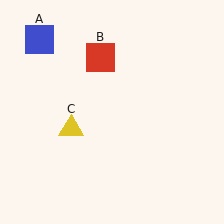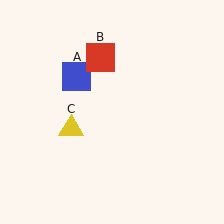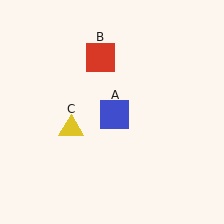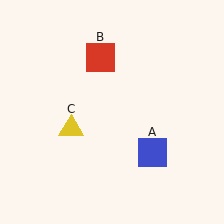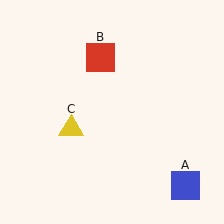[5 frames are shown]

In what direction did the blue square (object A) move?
The blue square (object A) moved down and to the right.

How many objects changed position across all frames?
1 object changed position: blue square (object A).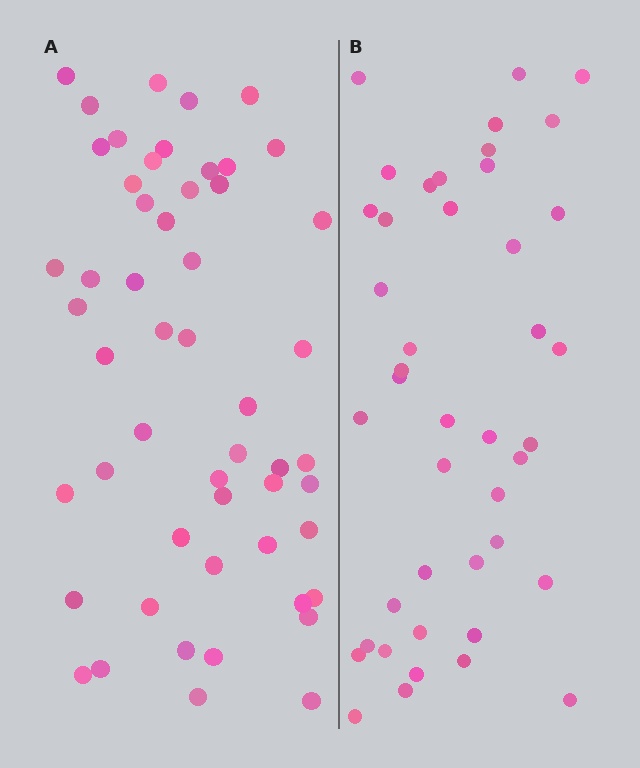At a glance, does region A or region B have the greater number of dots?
Region A (the left region) has more dots.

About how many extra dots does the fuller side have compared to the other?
Region A has roughly 10 or so more dots than region B.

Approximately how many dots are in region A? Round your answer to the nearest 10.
About 50 dots. (The exact count is 53, which rounds to 50.)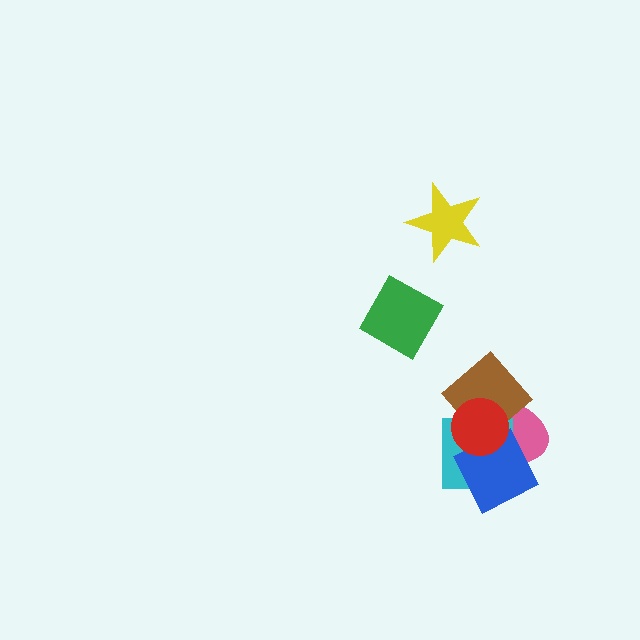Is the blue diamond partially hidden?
Yes, it is partially covered by another shape.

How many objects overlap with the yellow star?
0 objects overlap with the yellow star.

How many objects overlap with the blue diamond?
4 objects overlap with the blue diamond.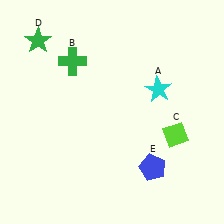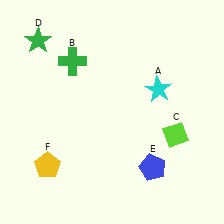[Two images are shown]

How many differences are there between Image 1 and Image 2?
There is 1 difference between the two images.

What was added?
A yellow pentagon (F) was added in Image 2.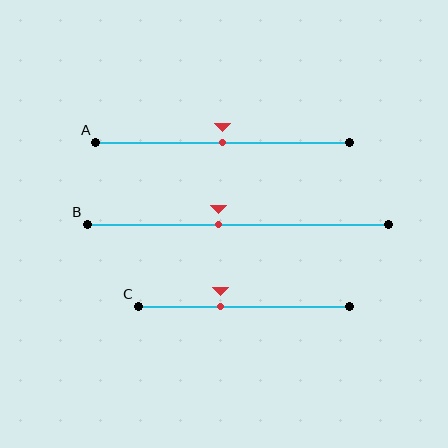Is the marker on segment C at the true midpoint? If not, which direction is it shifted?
No, the marker on segment C is shifted to the left by about 11% of the segment length.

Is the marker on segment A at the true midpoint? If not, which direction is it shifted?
Yes, the marker on segment A is at the true midpoint.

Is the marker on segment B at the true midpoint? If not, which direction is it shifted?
No, the marker on segment B is shifted to the left by about 6% of the segment length.